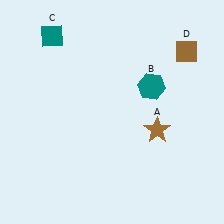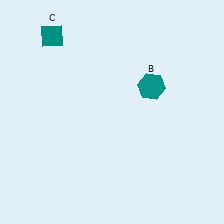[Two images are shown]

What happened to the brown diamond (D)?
The brown diamond (D) was removed in Image 2. It was in the top-right area of Image 1.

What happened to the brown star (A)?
The brown star (A) was removed in Image 2. It was in the bottom-right area of Image 1.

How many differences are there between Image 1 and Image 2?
There are 2 differences between the two images.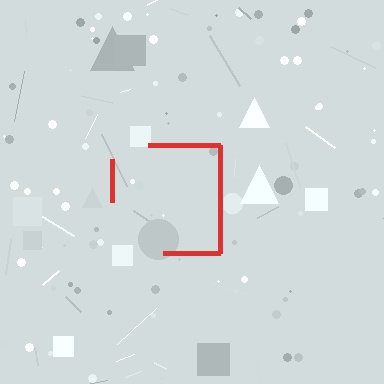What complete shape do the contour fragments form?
The contour fragments form a square.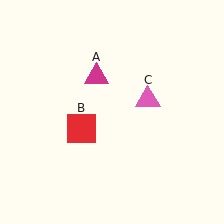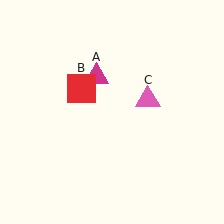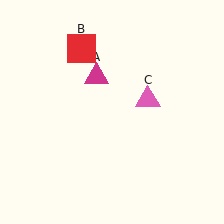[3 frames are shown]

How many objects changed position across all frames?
1 object changed position: red square (object B).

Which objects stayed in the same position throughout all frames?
Magenta triangle (object A) and pink triangle (object C) remained stationary.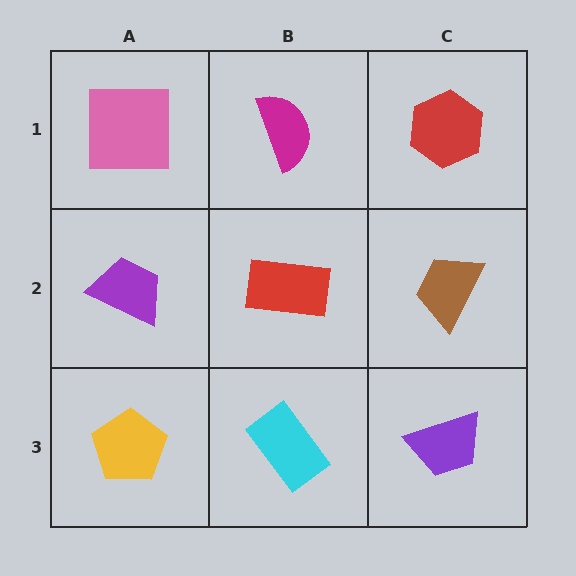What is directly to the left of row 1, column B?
A pink square.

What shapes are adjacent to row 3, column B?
A red rectangle (row 2, column B), a yellow pentagon (row 3, column A), a purple trapezoid (row 3, column C).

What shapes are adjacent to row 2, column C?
A red hexagon (row 1, column C), a purple trapezoid (row 3, column C), a red rectangle (row 2, column B).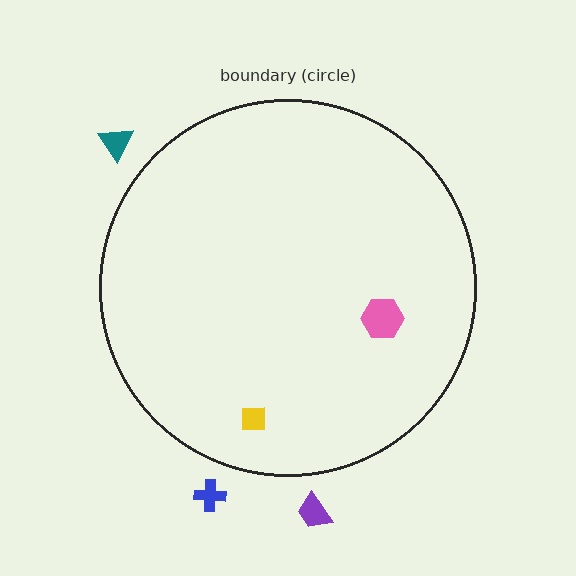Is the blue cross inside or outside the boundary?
Outside.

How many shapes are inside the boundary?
2 inside, 3 outside.